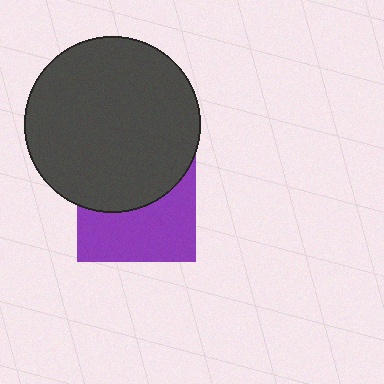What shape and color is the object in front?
The object in front is a dark gray circle.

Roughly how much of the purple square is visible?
About half of it is visible (roughly 50%).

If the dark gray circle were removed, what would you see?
You would see the complete purple square.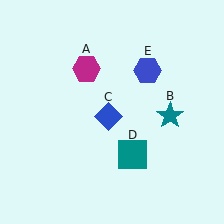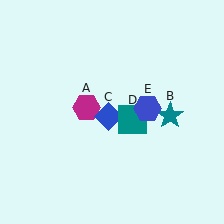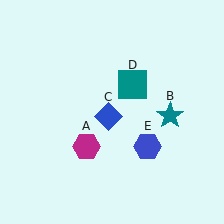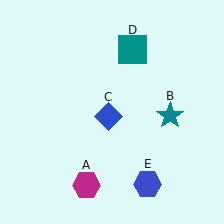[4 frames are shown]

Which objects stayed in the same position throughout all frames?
Teal star (object B) and blue diamond (object C) remained stationary.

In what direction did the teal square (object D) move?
The teal square (object D) moved up.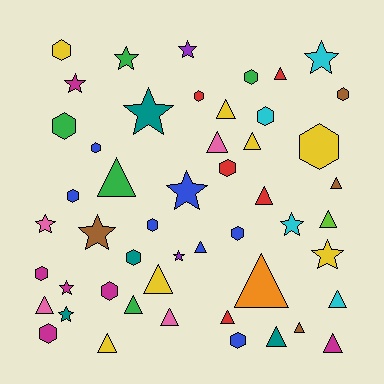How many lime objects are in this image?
There is 1 lime object.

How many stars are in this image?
There are 13 stars.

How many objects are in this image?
There are 50 objects.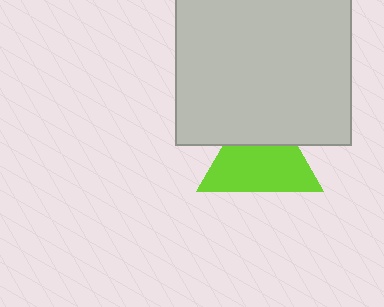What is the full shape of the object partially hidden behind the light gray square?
The partially hidden object is a lime triangle.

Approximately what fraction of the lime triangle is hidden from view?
Roughly 34% of the lime triangle is hidden behind the light gray square.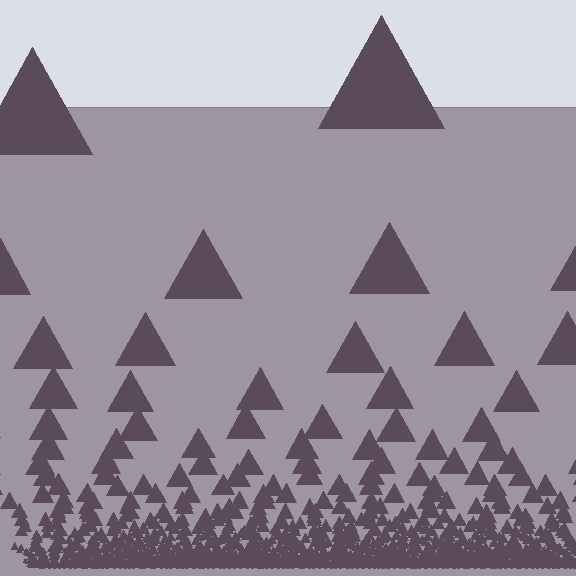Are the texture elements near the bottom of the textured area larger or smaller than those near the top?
Smaller. The gradient is inverted — elements near the bottom are smaller and denser.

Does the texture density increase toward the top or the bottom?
Density increases toward the bottom.